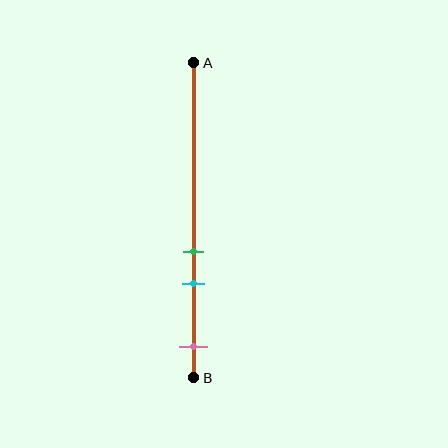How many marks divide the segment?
There are 3 marks dividing the segment.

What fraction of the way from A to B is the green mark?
The green mark is approximately 60% (0.6) of the way from A to B.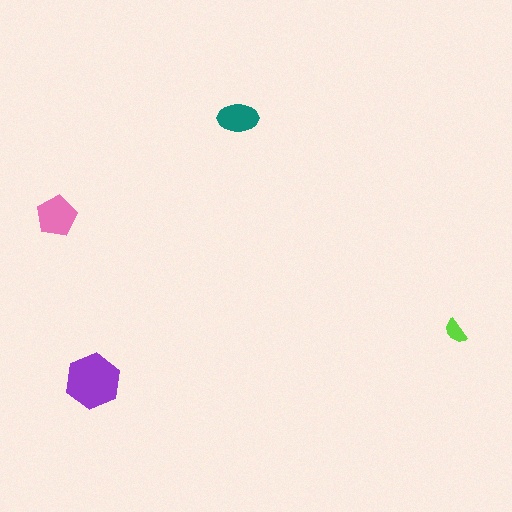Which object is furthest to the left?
The pink pentagon is leftmost.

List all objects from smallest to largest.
The lime semicircle, the teal ellipse, the pink pentagon, the purple hexagon.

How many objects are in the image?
There are 4 objects in the image.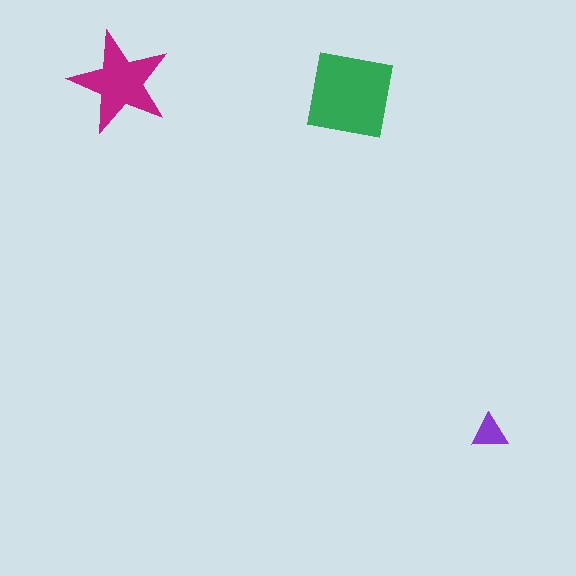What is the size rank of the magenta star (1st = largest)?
2nd.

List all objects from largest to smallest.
The green square, the magenta star, the purple triangle.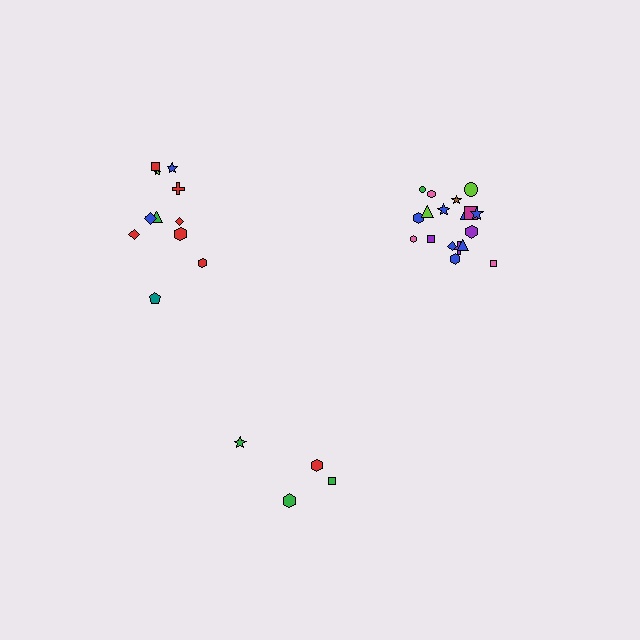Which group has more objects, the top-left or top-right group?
The top-right group.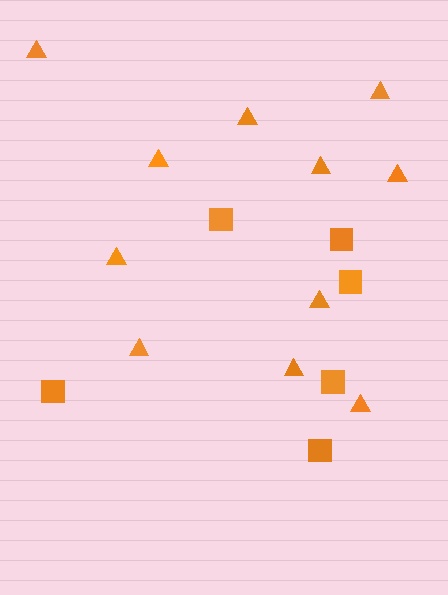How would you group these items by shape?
There are 2 groups: one group of triangles (11) and one group of squares (6).